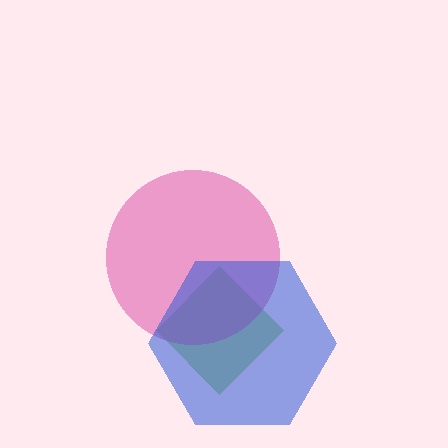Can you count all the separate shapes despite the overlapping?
Yes, there are 3 separate shapes.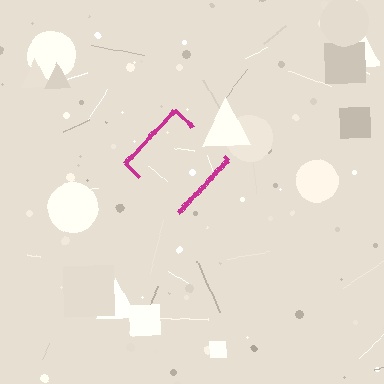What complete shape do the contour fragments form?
The contour fragments form a diamond.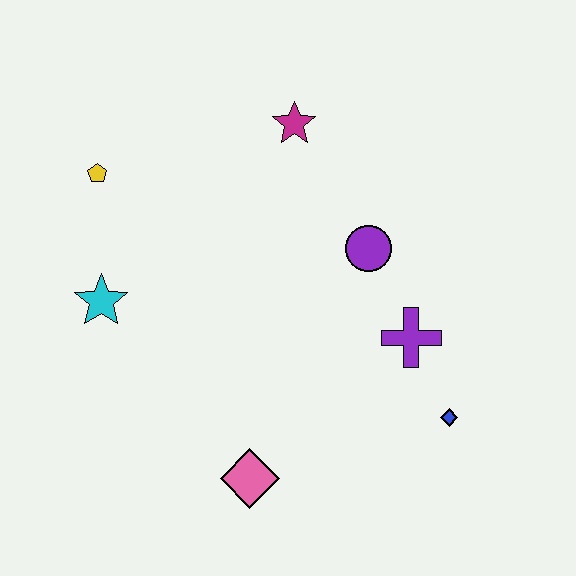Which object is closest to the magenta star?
The purple circle is closest to the magenta star.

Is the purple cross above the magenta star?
No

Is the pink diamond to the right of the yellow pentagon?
Yes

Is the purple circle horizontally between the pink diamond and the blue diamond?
Yes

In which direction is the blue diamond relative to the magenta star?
The blue diamond is below the magenta star.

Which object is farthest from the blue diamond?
The yellow pentagon is farthest from the blue diamond.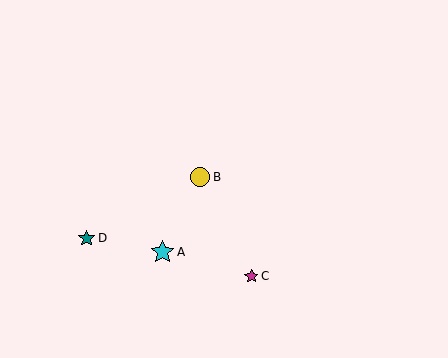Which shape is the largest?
The cyan star (labeled A) is the largest.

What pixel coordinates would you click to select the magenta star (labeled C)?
Click at (251, 276) to select the magenta star C.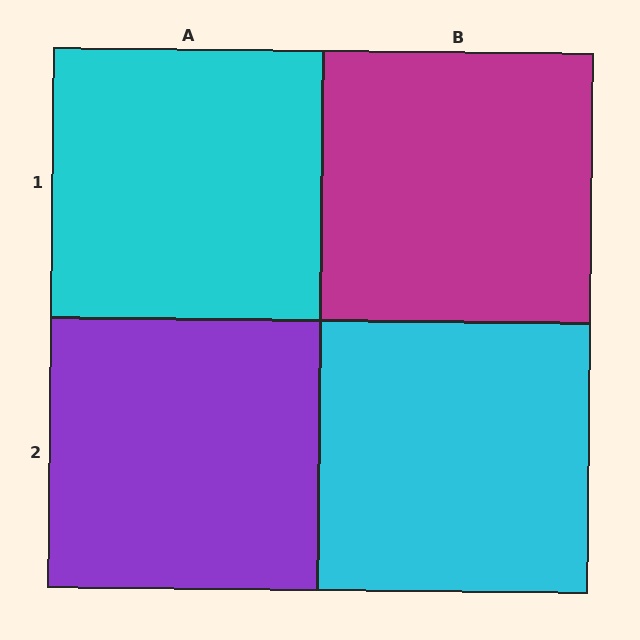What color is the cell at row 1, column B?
Magenta.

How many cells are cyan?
2 cells are cyan.